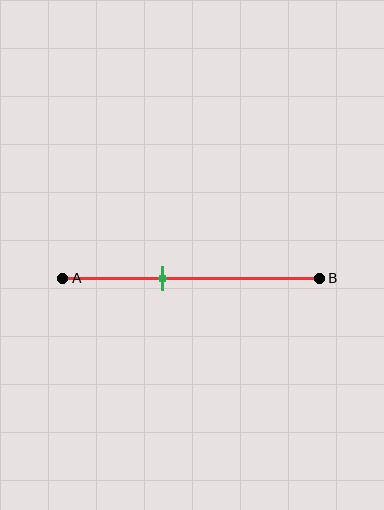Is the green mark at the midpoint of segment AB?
No, the mark is at about 40% from A, not at the 50% midpoint.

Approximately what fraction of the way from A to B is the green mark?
The green mark is approximately 40% of the way from A to B.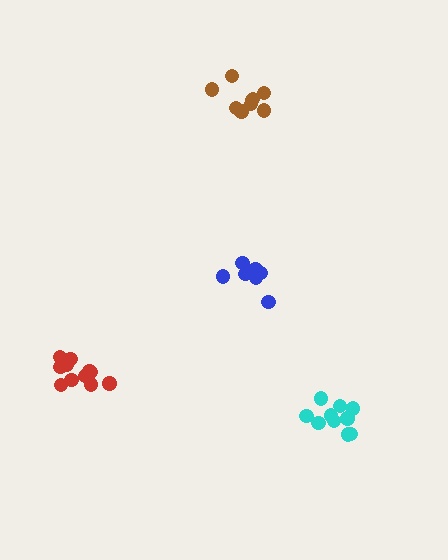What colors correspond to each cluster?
The clusters are colored: brown, cyan, red, blue.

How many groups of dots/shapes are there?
There are 4 groups.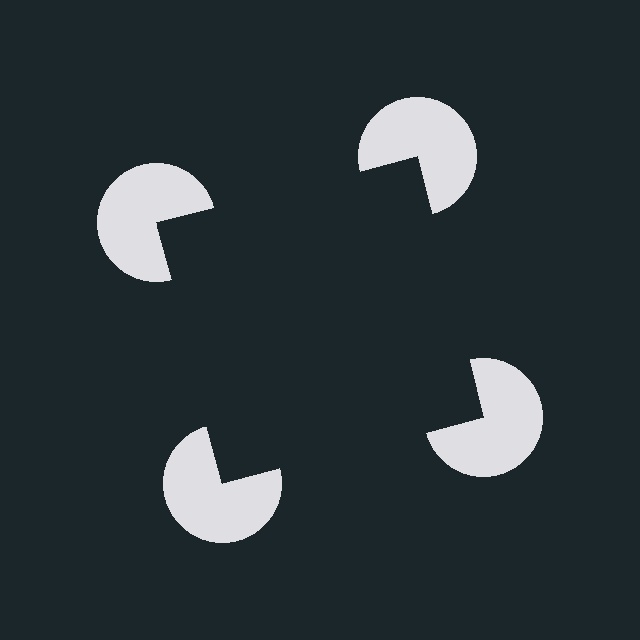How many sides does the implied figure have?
4 sides.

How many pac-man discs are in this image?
There are 4 — one at each vertex of the illusory square.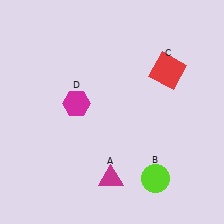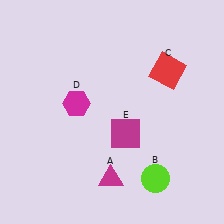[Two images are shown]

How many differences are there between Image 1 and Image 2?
There is 1 difference between the two images.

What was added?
A magenta square (E) was added in Image 2.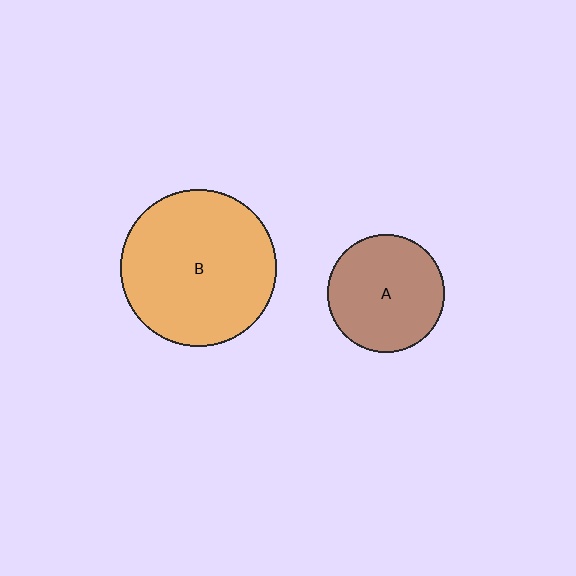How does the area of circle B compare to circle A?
Approximately 1.8 times.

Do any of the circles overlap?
No, none of the circles overlap.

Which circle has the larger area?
Circle B (orange).